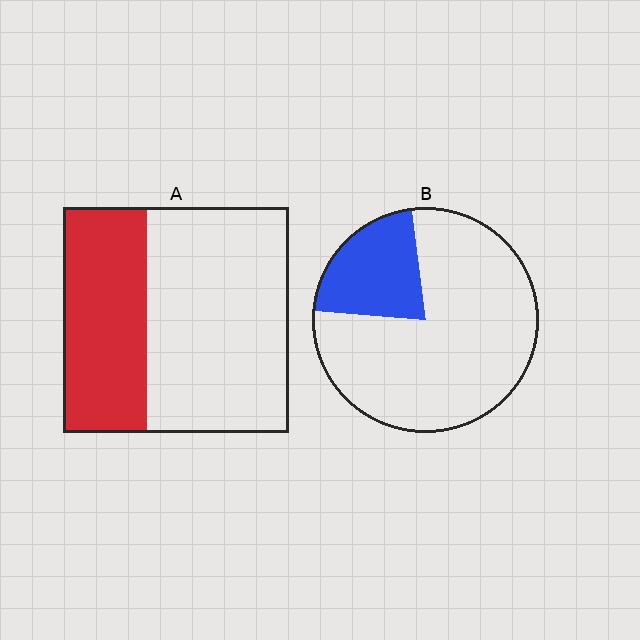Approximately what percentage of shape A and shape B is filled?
A is approximately 35% and B is approximately 20%.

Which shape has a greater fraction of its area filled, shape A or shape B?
Shape A.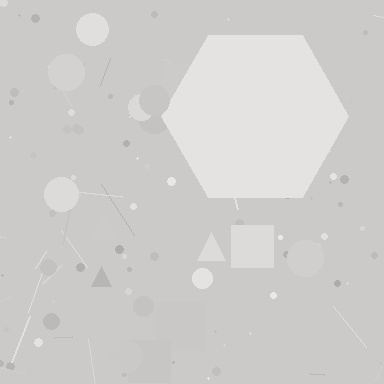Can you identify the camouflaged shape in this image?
The camouflaged shape is a hexagon.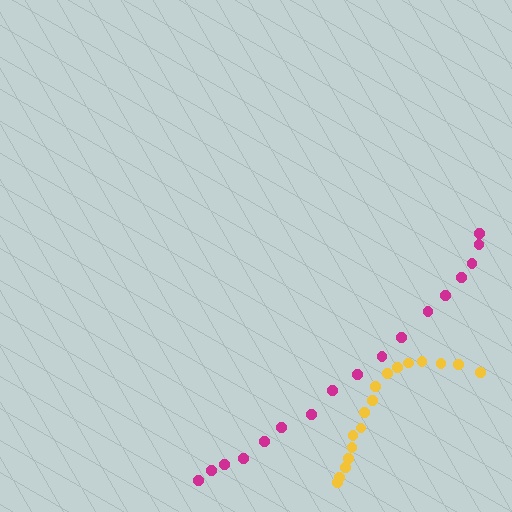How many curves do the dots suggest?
There are 2 distinct paths.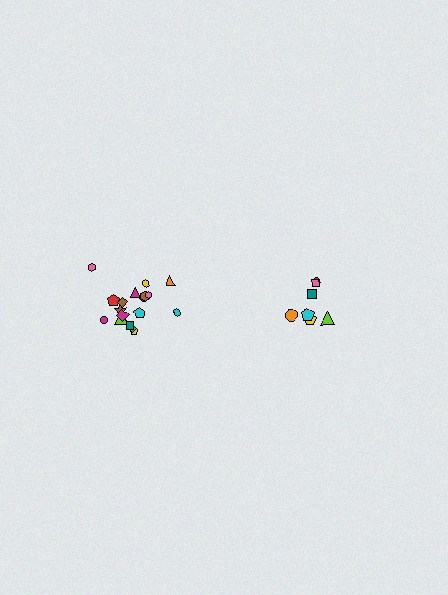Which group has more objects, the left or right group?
The left group.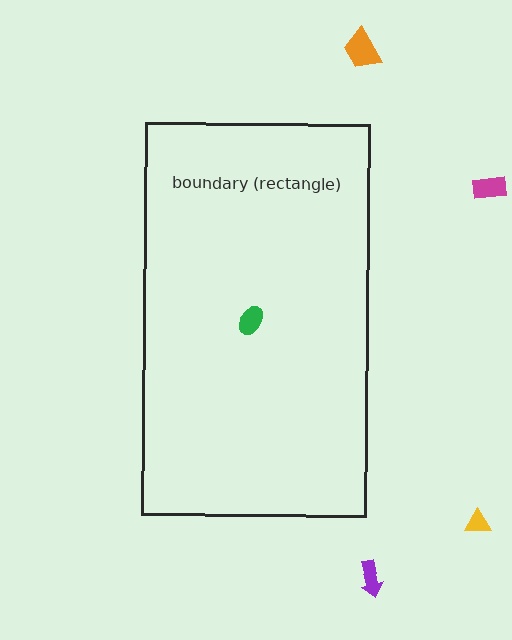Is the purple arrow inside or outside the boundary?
Outside.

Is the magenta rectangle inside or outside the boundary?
Outside.